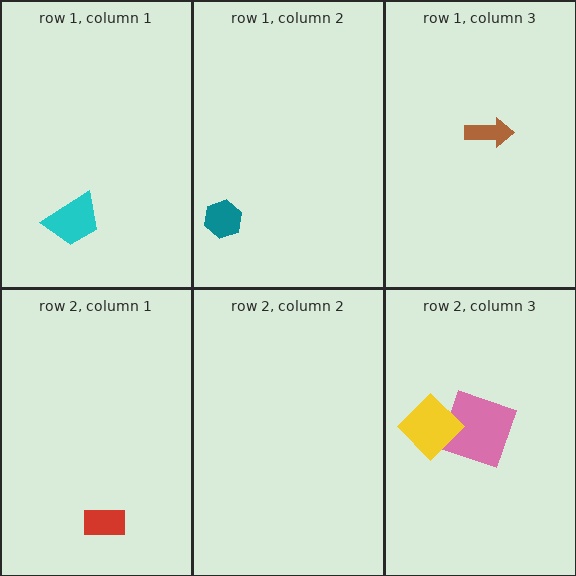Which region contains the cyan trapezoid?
The row 1, column 1 region.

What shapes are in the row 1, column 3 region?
The brown arrow.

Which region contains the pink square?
The row 2, column 3 region.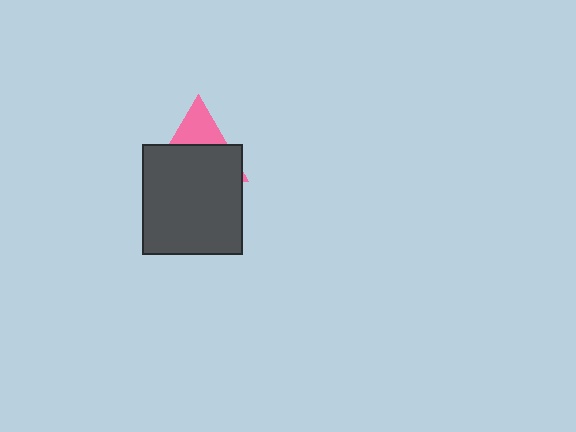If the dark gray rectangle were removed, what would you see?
You would see the complete pink triangle.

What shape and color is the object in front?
The object in front is a dark gray rectangle.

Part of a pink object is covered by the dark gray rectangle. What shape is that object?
It is a triangle.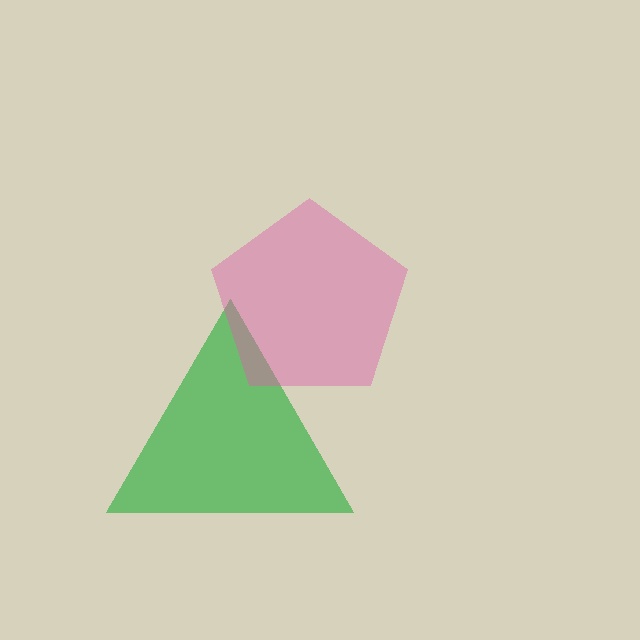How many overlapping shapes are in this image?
There are 2 overlapping shapes in the image.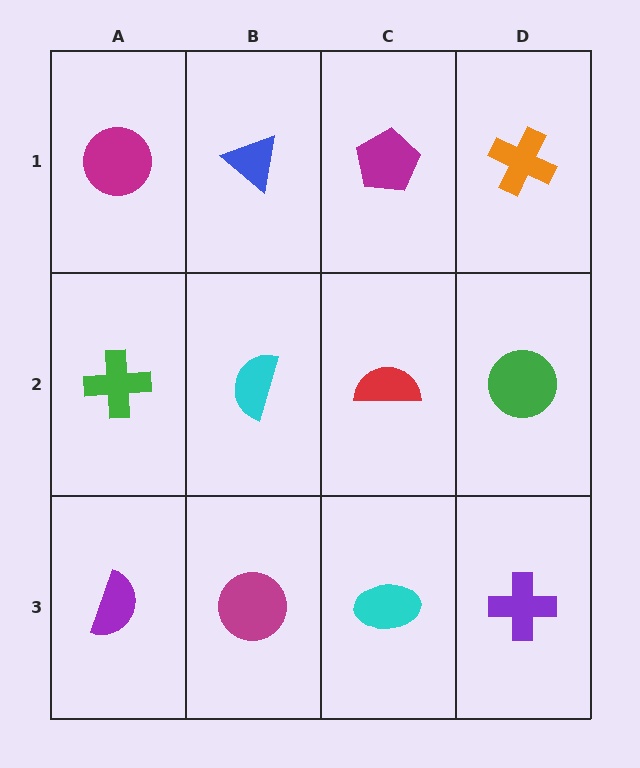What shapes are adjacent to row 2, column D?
An orange cross (row 1, column D), a purple cross (row 3, column D), a red semicircle (row 2, column C).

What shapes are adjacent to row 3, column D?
A green circle (row 2, column D), a cyan ellipse (row 3, column C).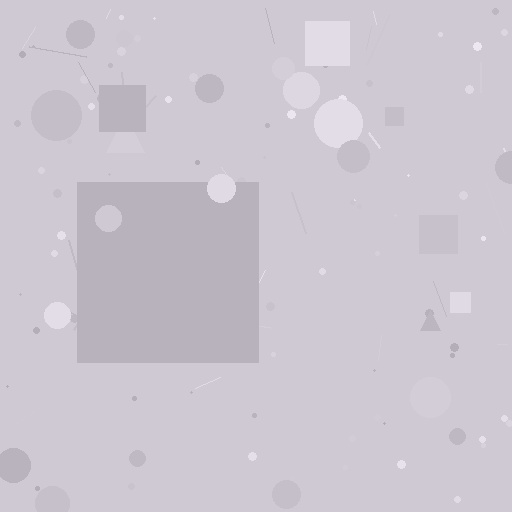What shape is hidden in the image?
A square is hidden in the image.